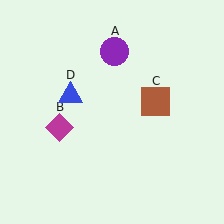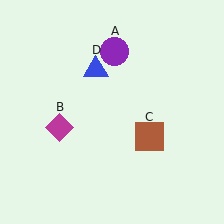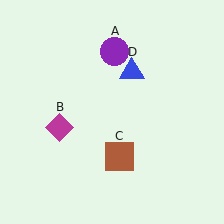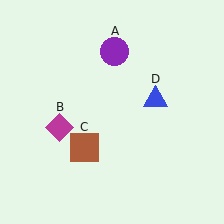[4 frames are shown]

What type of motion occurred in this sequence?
The brown square (object C), blue triangle (object D) rotated clockwise around the center of the scene.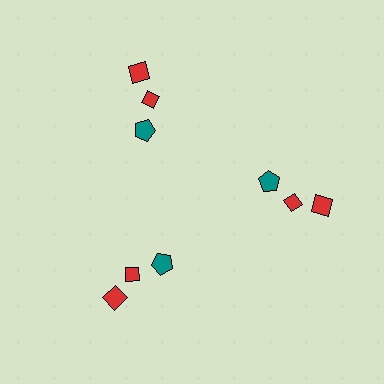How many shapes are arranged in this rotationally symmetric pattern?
There are 9 shapes, arranged in 3 groups of 3.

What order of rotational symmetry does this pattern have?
This pattern has 3-fold rotational symmetry.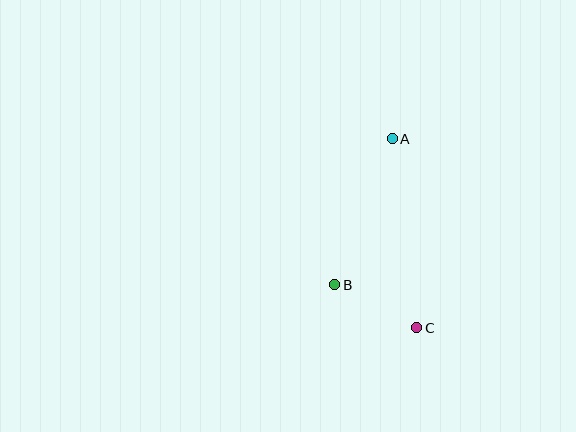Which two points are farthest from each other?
Points A and C are farthest from each other.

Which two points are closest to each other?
Points B and C are closest to each other.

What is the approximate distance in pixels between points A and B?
The distance between A and B is approximately 157 pixels.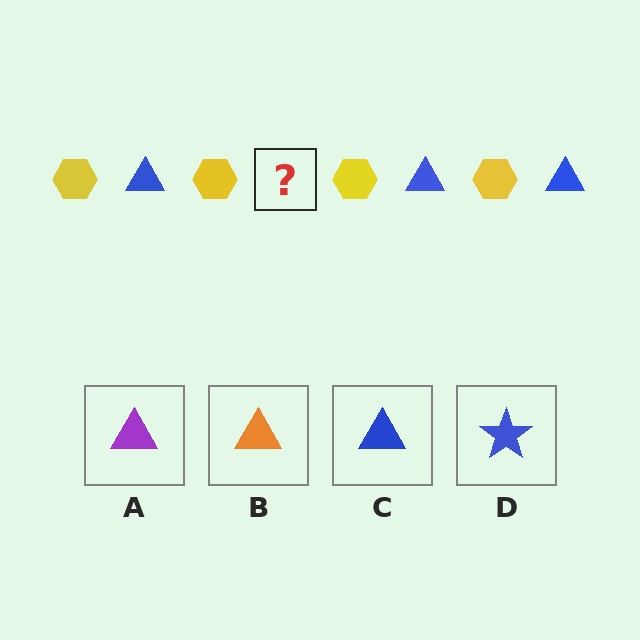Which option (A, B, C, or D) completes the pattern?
C.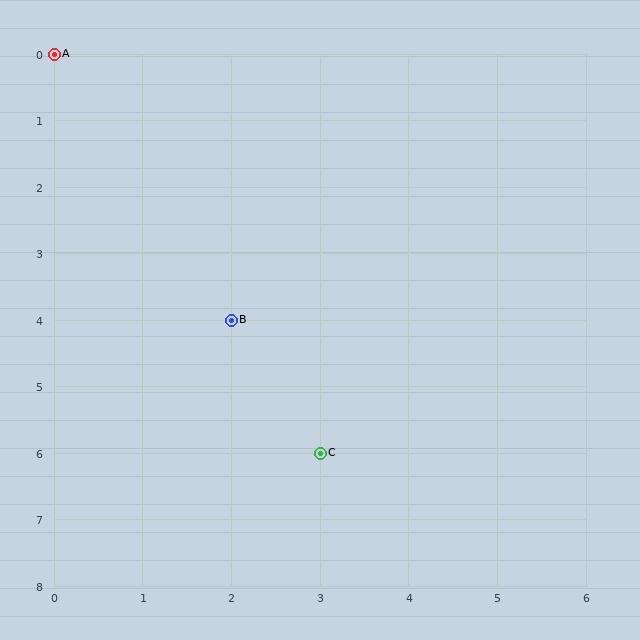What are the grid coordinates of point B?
Point B is at grid coordinates (2, 4).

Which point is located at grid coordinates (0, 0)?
Point A is at (0, 0).